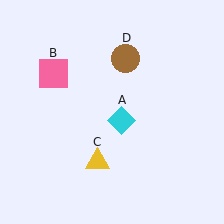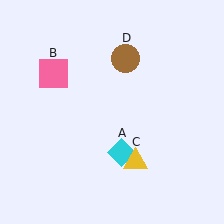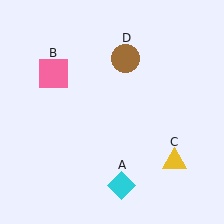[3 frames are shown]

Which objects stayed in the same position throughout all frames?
Pink square (object B) and brown circle (object D) remained stationary.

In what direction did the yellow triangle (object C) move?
The yellow triangle (object C) moved right.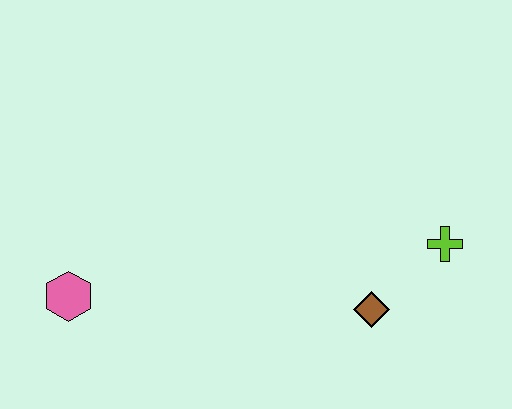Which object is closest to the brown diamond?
The lime cross is closest to the brown diamond.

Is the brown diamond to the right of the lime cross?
No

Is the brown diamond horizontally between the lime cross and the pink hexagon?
Yes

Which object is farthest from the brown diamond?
The pink hexagon is farthest from the brown diamond.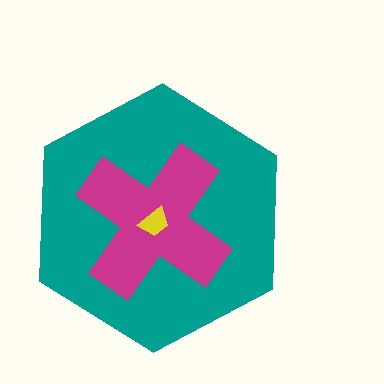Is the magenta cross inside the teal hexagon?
Yes.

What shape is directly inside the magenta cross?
The yellow trapezoid.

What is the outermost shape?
The teal hexagon.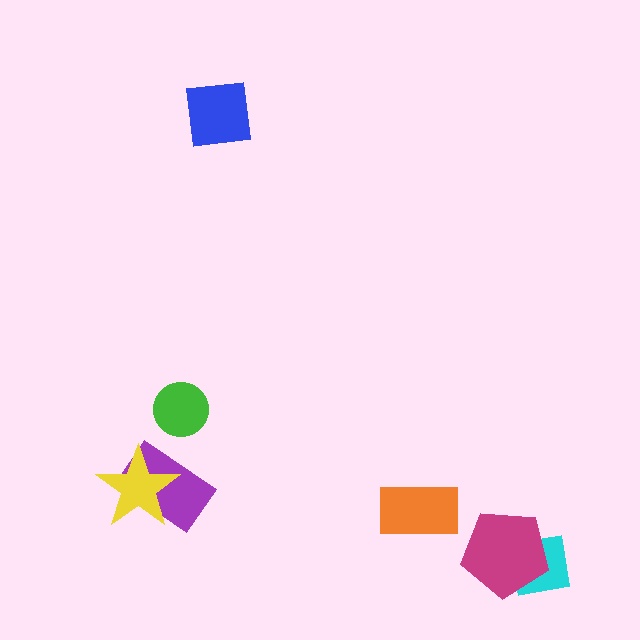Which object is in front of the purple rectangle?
The yellow star is in front of the purple rectangle.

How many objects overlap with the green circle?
0 objects overlap with the green circle.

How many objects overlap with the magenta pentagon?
1 object overlaps with the magenta pentagon.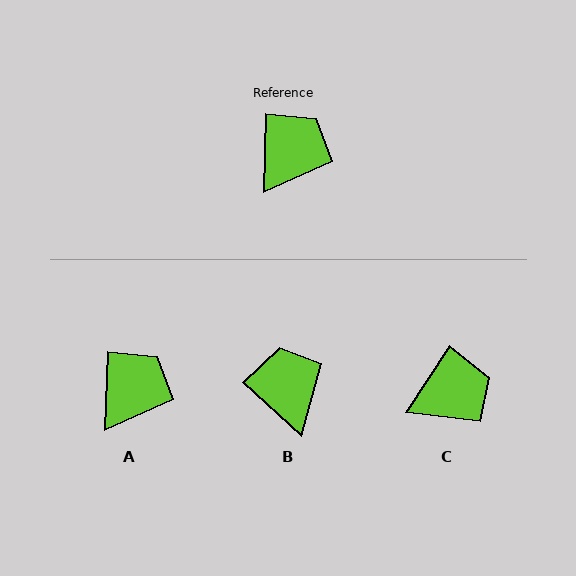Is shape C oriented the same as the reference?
No, it is off by about 31 degrees.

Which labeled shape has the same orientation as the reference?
A.